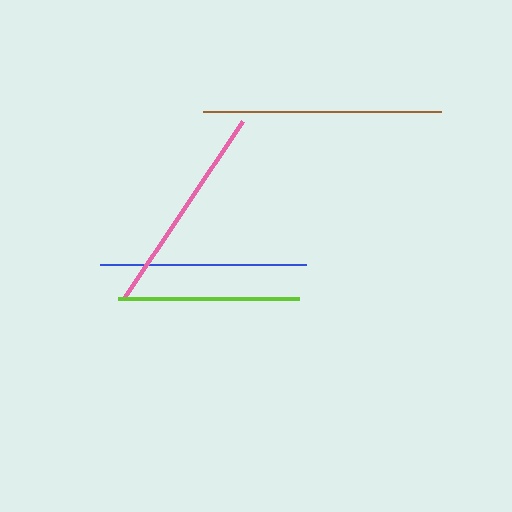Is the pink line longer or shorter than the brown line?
The brown line is longer than the pink line.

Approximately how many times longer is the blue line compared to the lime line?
The blue line is approximately 1.1 times the length of the lime line.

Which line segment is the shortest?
The lime line is the shortest at approximately 182 pixels.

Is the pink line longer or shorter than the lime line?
The pink line is longer than the lime line.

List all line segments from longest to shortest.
From longest to shortest: brown, pink, blue, lime.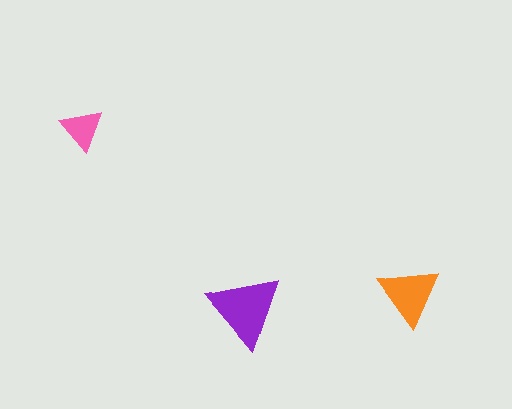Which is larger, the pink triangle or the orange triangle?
The orange one.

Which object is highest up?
The pink triangle is topmost.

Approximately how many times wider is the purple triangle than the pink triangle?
About 1.5 times wider.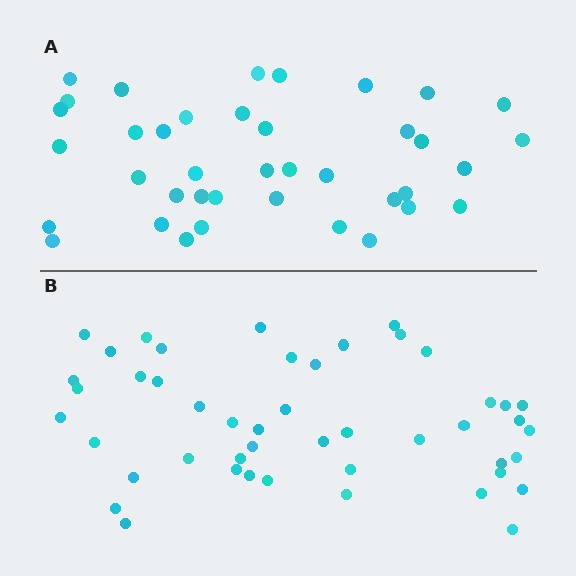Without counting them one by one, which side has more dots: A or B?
Region B (the bottom region) has more dots.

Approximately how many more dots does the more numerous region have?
Region B has roughly 8 or so more dots than region A.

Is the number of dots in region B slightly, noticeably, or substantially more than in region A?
Region B has only slightly more — the two regions are fairly close. The ratio is roughly 1.2 to 1.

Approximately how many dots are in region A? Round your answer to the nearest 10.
About 40 dots. (The exact count is 39, which rounds to 40.)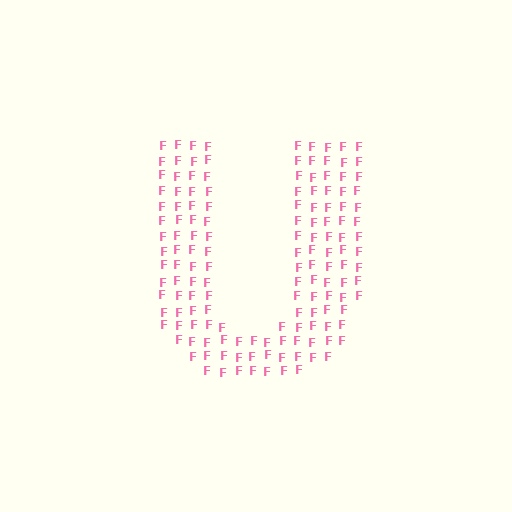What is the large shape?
The large shape is the letter U.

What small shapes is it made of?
It is made of small letter F's.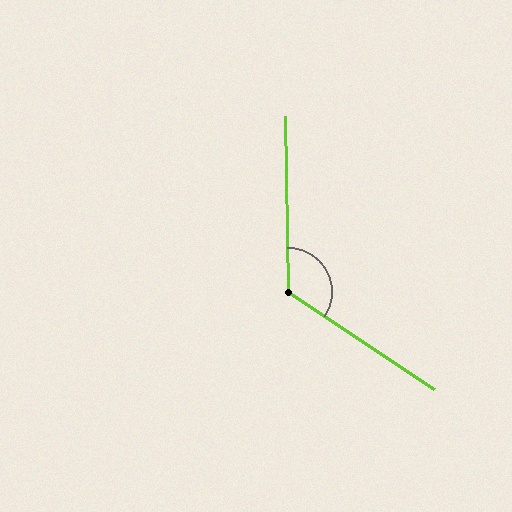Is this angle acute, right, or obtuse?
It is obtuse.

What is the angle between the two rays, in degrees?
Approximately 124 degrees.